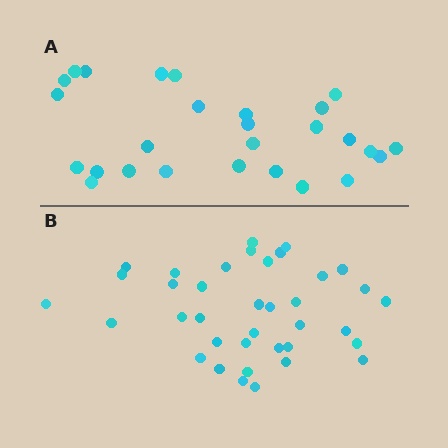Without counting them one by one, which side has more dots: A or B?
Region B (the bottom region) has more dots.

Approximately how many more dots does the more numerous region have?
Region B has roughly 10 or so more dots than region A.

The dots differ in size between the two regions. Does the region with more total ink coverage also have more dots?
No. Region A has more total ink coverage because its dots are larger, but region B actually contains more individual dots. Total area can be misleading — the number of items is what matters here.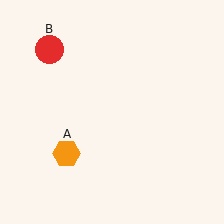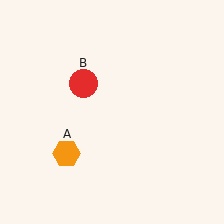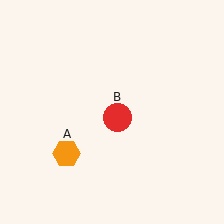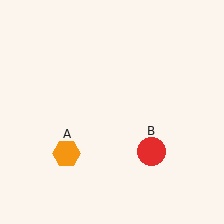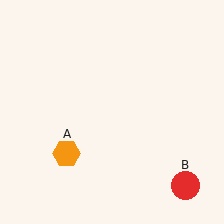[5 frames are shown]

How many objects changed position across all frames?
1 object changed position: red circle (object B).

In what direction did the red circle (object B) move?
The red circle (object B) moved down and to the right.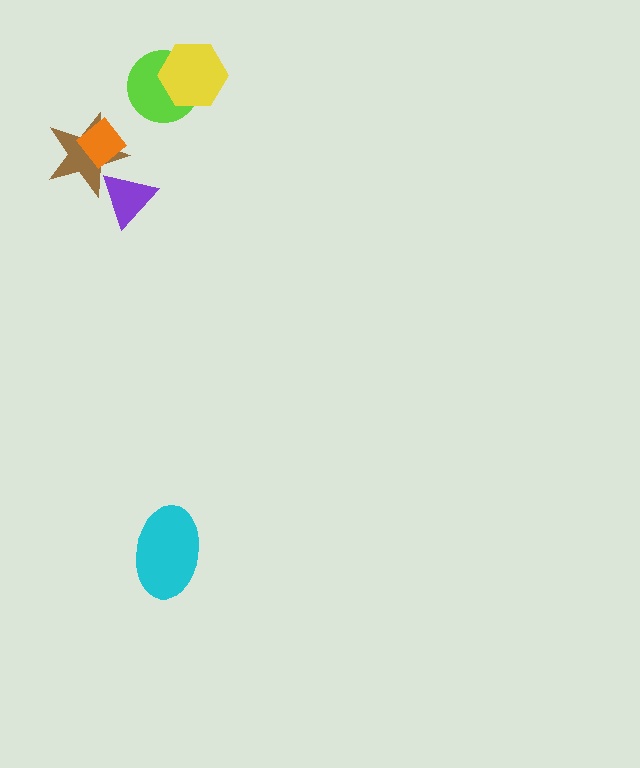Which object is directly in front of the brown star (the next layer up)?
The orange diamond is directly in front of the brown star.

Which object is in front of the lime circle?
The yellow hexagon is in front of the lime circle.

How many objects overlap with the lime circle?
1 object overlaps with the lime circle.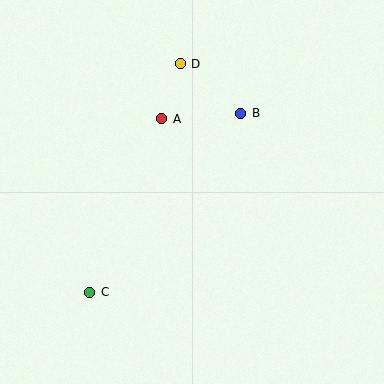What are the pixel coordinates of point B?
Point B is at (241, 113).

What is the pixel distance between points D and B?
The distance between D and B is 78 pixels.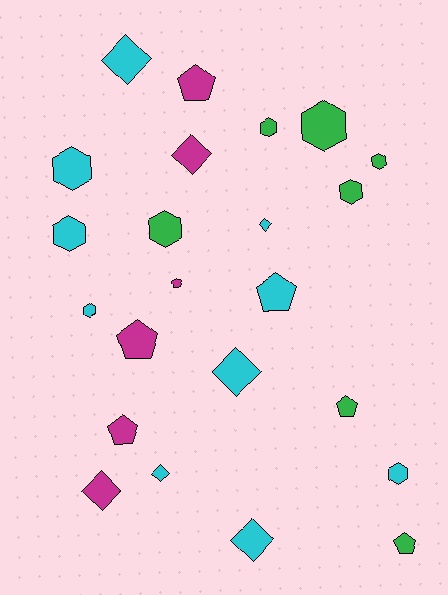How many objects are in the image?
There are 23 objects.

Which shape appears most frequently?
Hexagon, with 9 objects.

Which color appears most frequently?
Cyan, with 10 objects.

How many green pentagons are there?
There are 2 green pentagons.